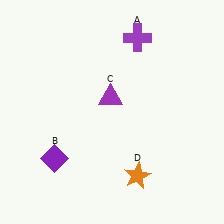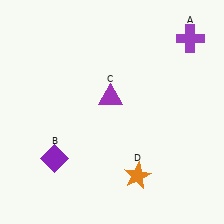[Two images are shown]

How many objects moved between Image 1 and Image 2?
1 object moved between the two images.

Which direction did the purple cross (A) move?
The purple cross (A) moved right.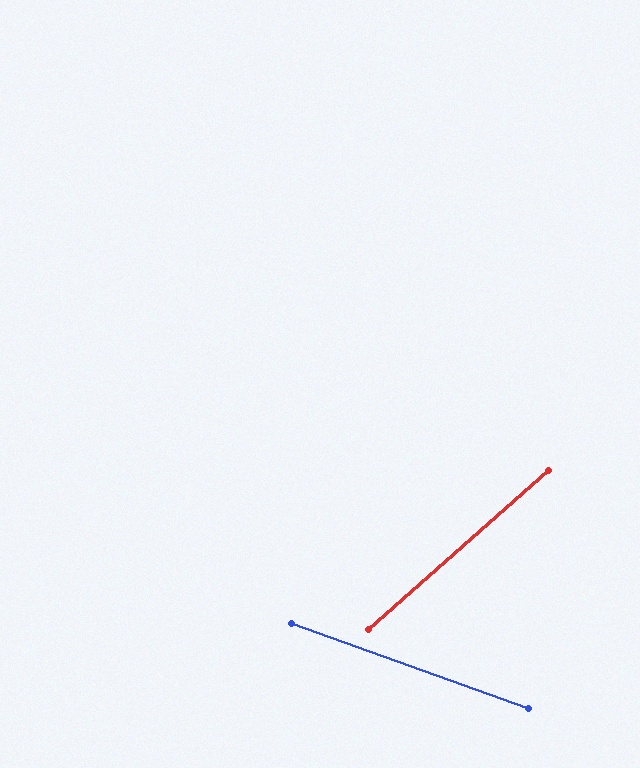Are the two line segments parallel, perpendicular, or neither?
Neither parallel nor perpendicular — they differ by about 61°.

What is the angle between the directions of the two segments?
Approximately 61 degrees.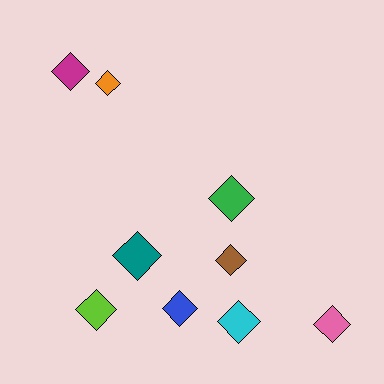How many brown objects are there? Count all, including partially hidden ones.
There is 1 brown object.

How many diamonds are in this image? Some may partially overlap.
There are 9 diamonds.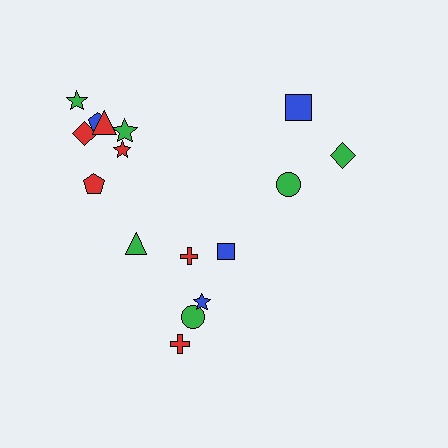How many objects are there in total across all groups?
There are 16 objects.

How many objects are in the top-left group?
There are 8 objects.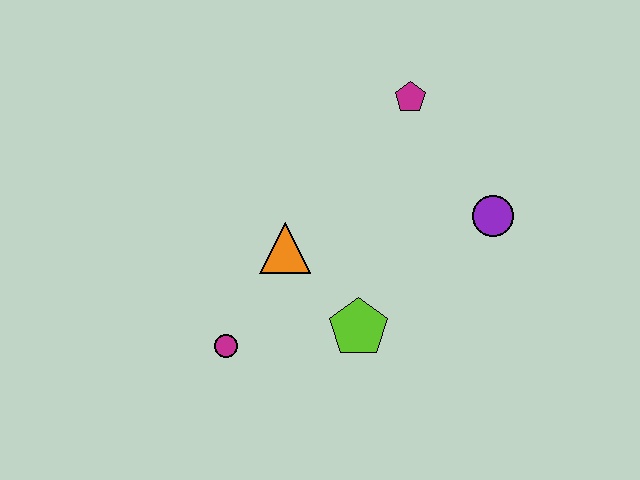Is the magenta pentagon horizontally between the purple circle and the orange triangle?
Yes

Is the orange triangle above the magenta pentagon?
No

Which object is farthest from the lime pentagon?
The magenta pentagon is farthest from the lime pentagon.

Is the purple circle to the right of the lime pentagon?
Yes